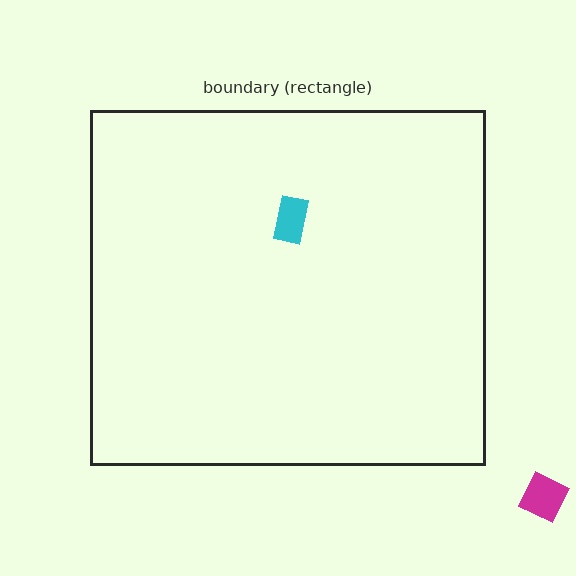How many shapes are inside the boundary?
1 inside, 1 outside.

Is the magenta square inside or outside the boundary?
Outside.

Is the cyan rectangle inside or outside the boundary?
Inside.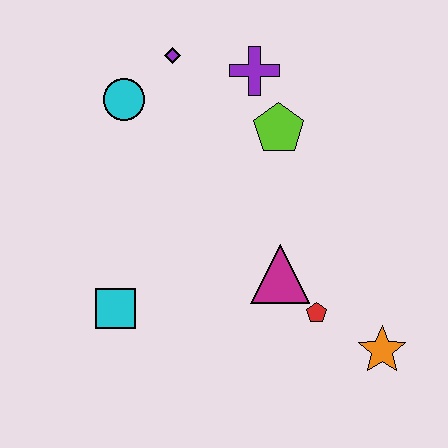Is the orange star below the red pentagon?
Yes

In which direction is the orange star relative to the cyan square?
The orange star is to the right of the cyan square.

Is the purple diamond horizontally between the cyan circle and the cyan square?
No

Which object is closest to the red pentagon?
The magenta triangle is closest to the red pentagon.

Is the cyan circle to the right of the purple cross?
No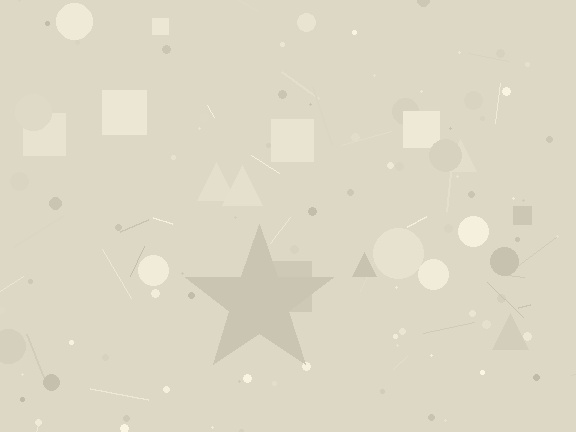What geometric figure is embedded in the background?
A star is embedded in the background.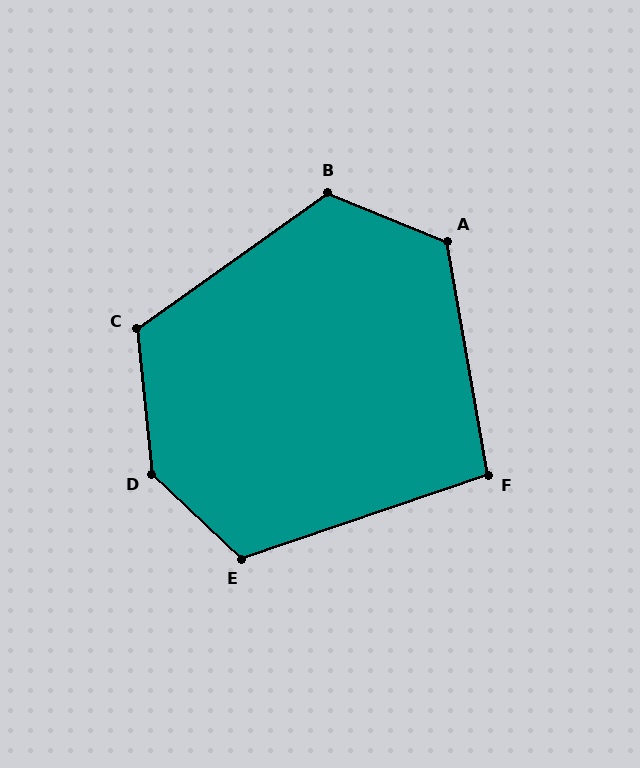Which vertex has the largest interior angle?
D, at approximately 139 degrees.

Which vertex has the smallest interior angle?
F, at approximately 99 degrees.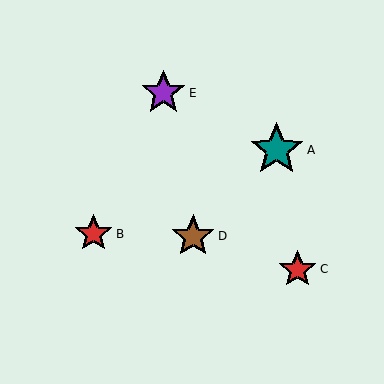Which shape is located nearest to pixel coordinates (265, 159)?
The teal star (labeled A) at (277, 150) is nearest to that location.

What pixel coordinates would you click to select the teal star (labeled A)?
Click at (277, 150) to select the teal star A.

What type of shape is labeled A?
Shape A is a teal star.